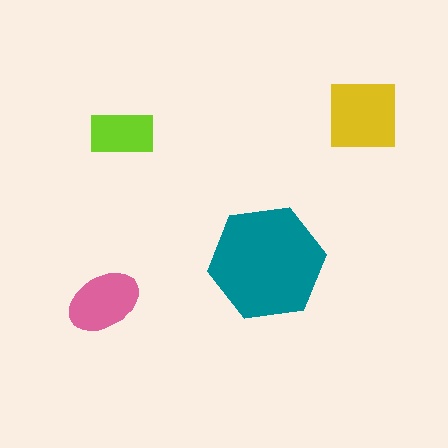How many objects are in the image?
There are 4 objects in the image.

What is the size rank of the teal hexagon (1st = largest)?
1st.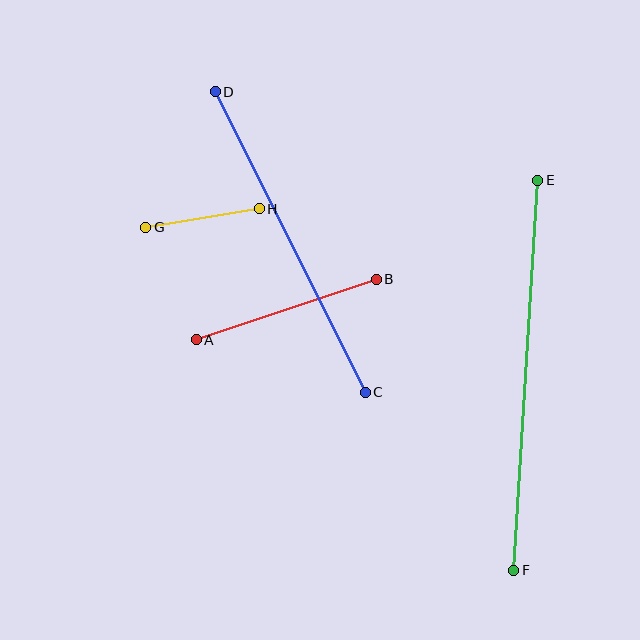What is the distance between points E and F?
The distance is approximately 391 pixels.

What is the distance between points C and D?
The distance is approximately 336 pixels.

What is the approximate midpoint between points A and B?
The midpoint is at approximately (286, 309) pixels.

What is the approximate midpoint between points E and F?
The midpoint is at approximately (526, 375) pixels.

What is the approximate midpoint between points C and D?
The midpoint is at approximately (290, 242) pixels.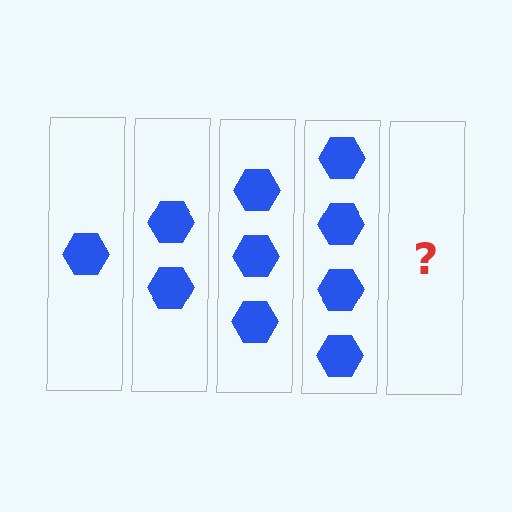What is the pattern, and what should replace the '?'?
The pattern is that each step adds one more hexagon. The '?' should be 5 hexagons.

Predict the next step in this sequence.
The next step is 5 hexagons.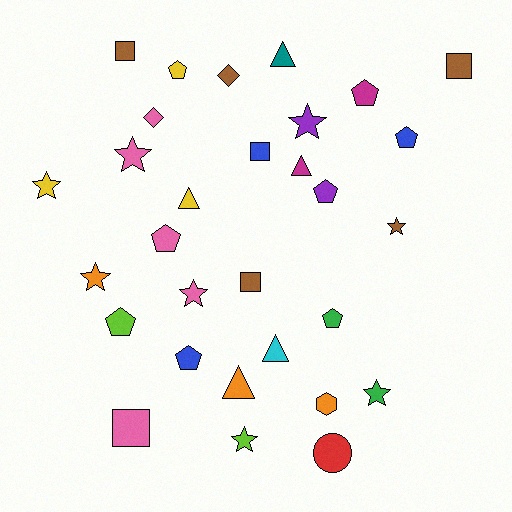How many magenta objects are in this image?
There are 2 magenta objects.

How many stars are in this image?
There are 8 stars.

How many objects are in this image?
There are 30 objects.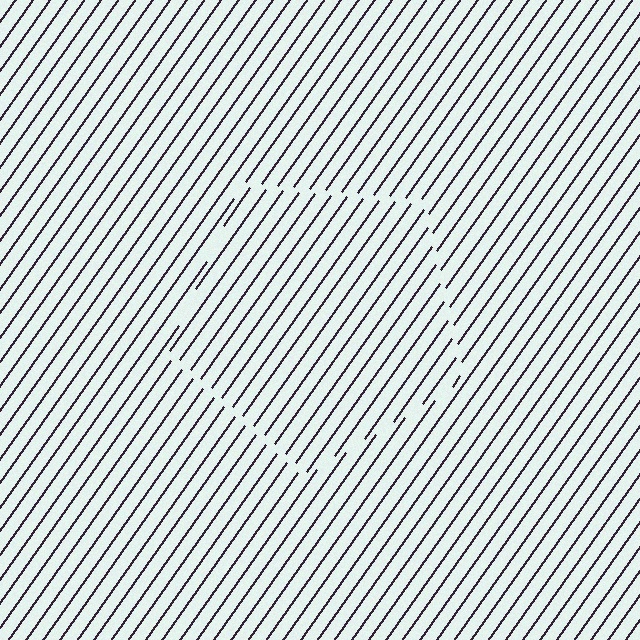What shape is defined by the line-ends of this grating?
An illusory pentagon. The interior of the shape contains the same grating, shifted by half a period — the contour is defined by the phase discontinuity where line-ends from the inner and outer gratings abut.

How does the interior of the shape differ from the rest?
The interior of the shape contains the same grating, shifted by half a period — the contour is defined by the phase discontinuity where line-ends from the inner and outer gratings abut.